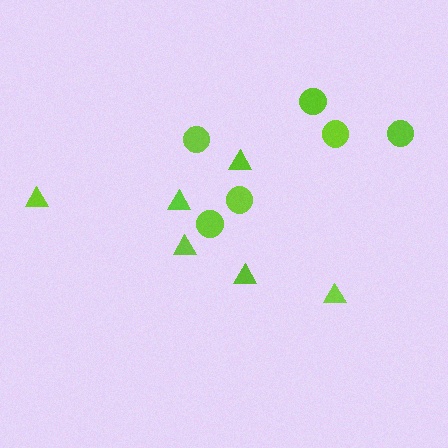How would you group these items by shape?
There are 2 groups: one group of triangles (6) and one group of circles (6).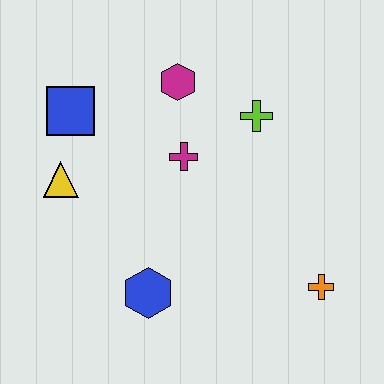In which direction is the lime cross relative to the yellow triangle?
The lime cross is to the right of the yellow triangle.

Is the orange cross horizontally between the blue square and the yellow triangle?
No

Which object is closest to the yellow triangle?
The blue square is closest to the yellow triangle.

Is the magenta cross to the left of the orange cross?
Yes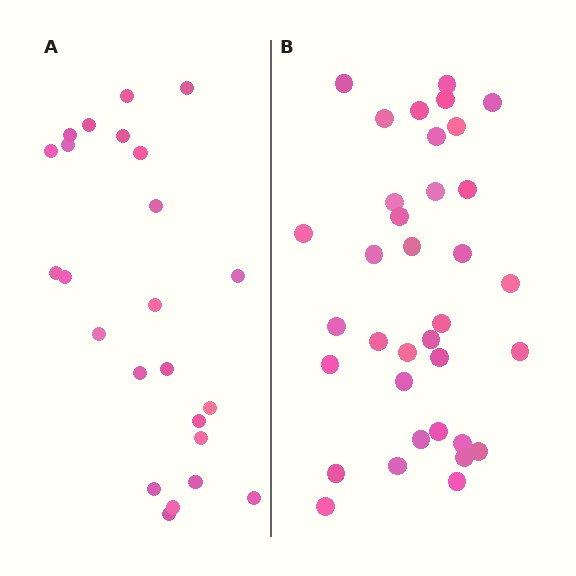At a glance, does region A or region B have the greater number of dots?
Region B (the right region) has more dots.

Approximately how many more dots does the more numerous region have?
Region B has roughly 12 or so more dots than region A.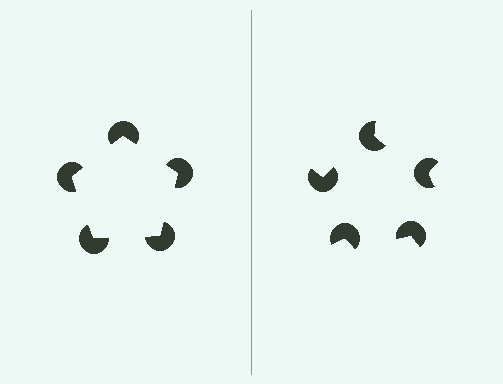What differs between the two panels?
The pac-man discs are positioned identically on both sides; only the wedge orientations differ. On the left they align to a pentagon; on the right they are misaligned.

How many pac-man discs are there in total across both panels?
10 — 5 on each side.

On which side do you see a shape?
An illusory pentagon appears on the left side. On the right side the wedge cuts are rotated, so no coherent shape forms.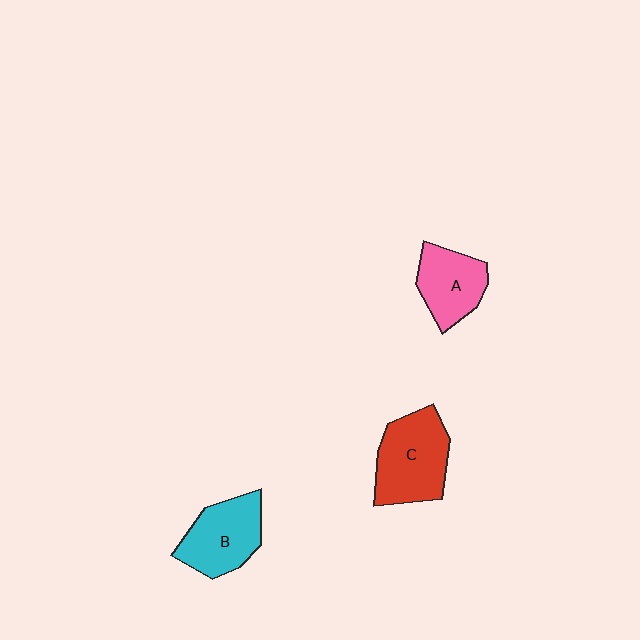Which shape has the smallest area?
Shape A (pink).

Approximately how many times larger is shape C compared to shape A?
Approximately 1.4 times.